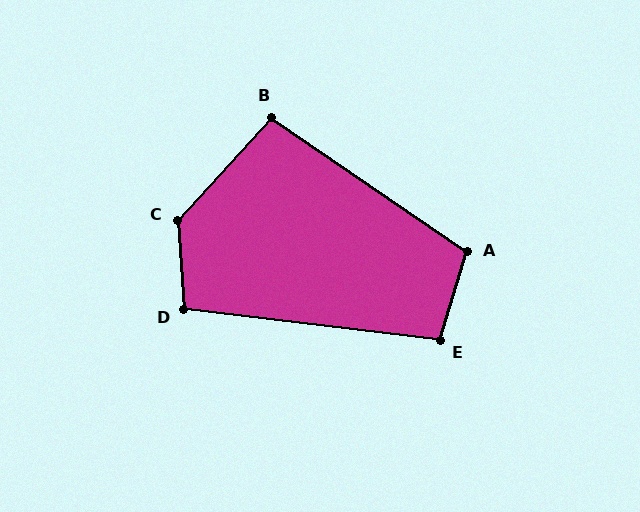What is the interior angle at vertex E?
Approximately 100 degrees (obtuse).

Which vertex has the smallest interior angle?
B, at approximately 98 degrees.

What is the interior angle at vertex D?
Approximately 101 degrees (obtuse).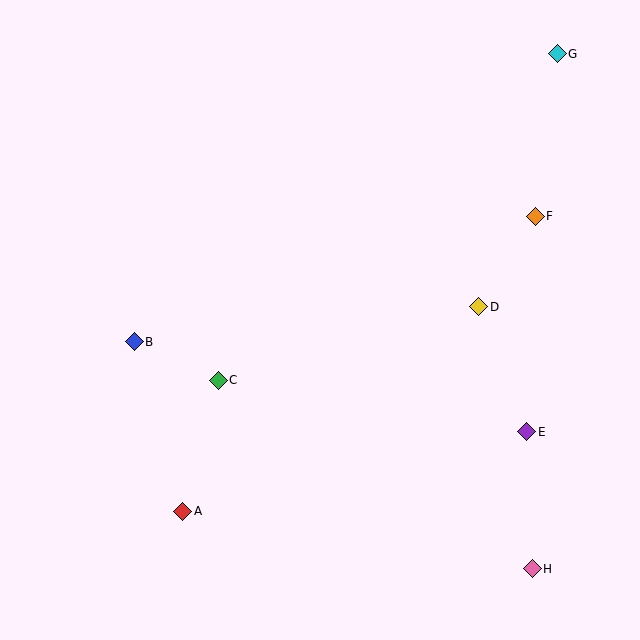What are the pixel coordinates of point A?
Point A is at (183, 511).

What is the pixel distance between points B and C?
The distance between B and C is 93 pixels.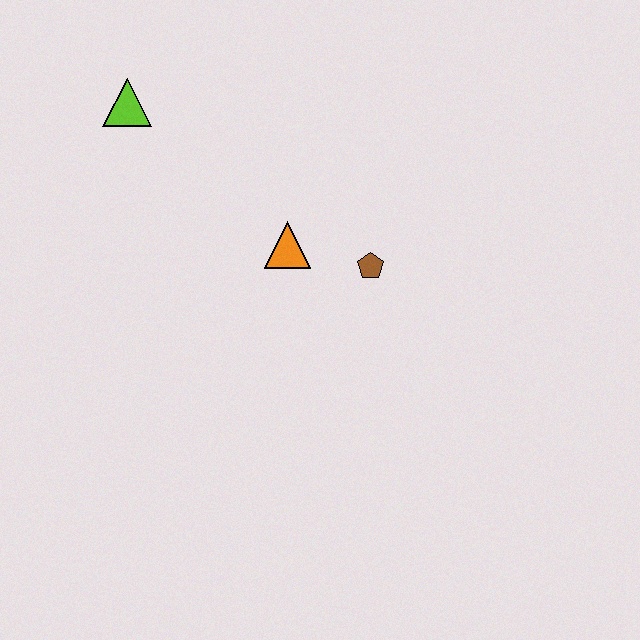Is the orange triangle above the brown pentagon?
Yes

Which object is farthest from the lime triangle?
The brown pentagon is farthest from the lime triangle.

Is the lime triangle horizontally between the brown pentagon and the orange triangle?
No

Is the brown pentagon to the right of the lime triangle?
Yes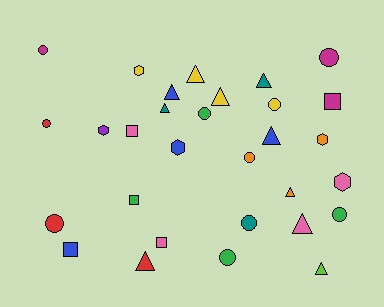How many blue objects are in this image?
There are 4 blue objects.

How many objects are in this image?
There are 30 objects.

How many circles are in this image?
There are 10 circles.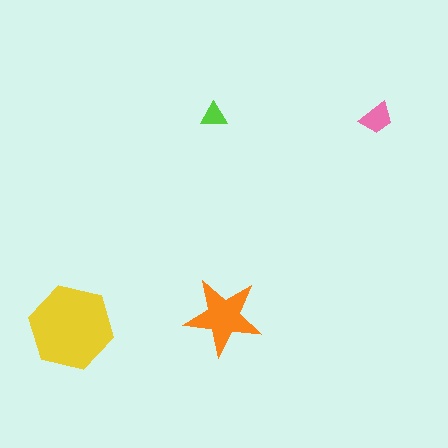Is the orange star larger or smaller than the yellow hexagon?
Smaller.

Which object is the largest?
The yellow hexagon.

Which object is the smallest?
The lime triangle.